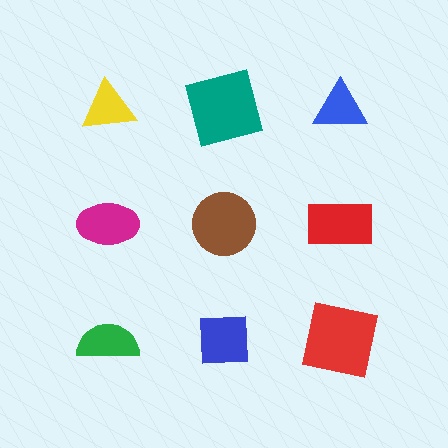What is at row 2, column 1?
A magenta ellipse.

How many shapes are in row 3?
3 shapes.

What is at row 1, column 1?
A yellow triangle.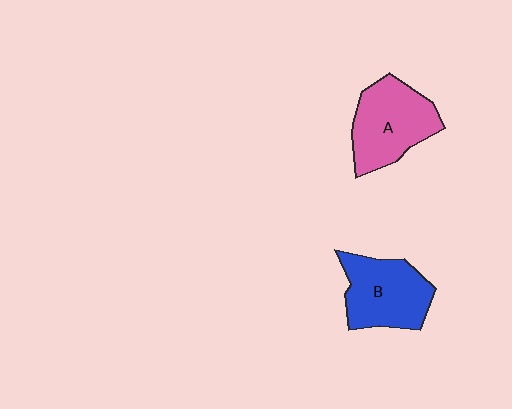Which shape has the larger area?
Shape A (pink).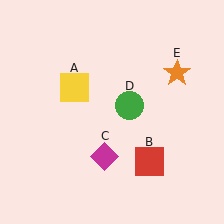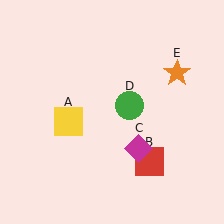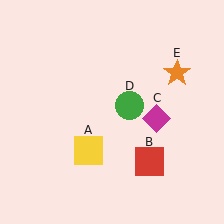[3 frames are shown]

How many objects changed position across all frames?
2 objects changed position: yellow square (object A), magenta diamond (object C).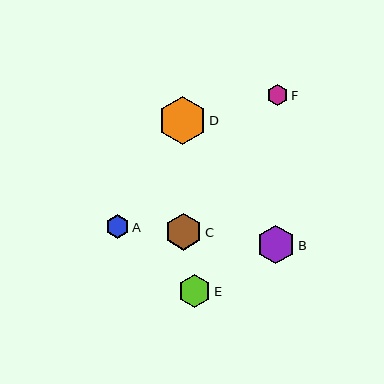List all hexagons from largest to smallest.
From largest to smallest: D, B, C, E, A, F.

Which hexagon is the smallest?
Hexagon F is the smallest with a size of approximately 22 pixels.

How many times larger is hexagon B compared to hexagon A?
Hexagon B is approximately 1.6 times the size of hexagon A.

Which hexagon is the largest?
Hexagon D is the largest with a size of approximately 48 pixels.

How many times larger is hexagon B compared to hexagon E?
Hexagon B is approximately 1.2 times the size of hexagon E.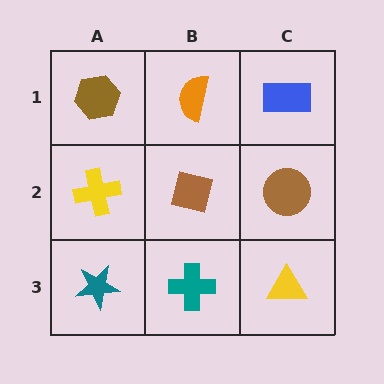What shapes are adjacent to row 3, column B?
A brown square (row 2, column B), a teal star (row 3, column A), a yellow triangle (row 3, column C).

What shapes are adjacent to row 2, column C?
A blue rectangle (row 1, column C), a yellow triangle (row 3, column C), a brown square (row 2, column B).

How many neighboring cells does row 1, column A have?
2.